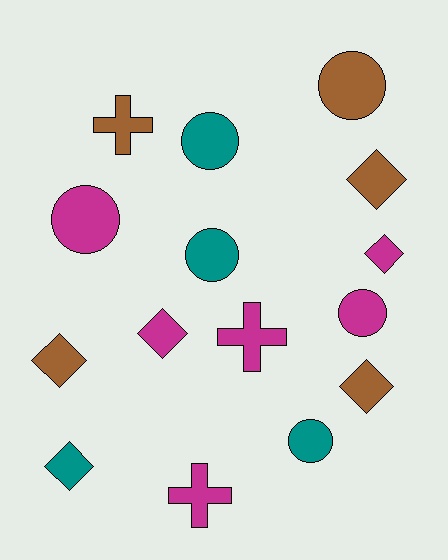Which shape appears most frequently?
Diamond, with 6 objects.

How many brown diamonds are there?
There are 3 brown diamonds.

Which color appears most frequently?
Magenta, with 6 objects.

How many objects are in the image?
There are 15 objects.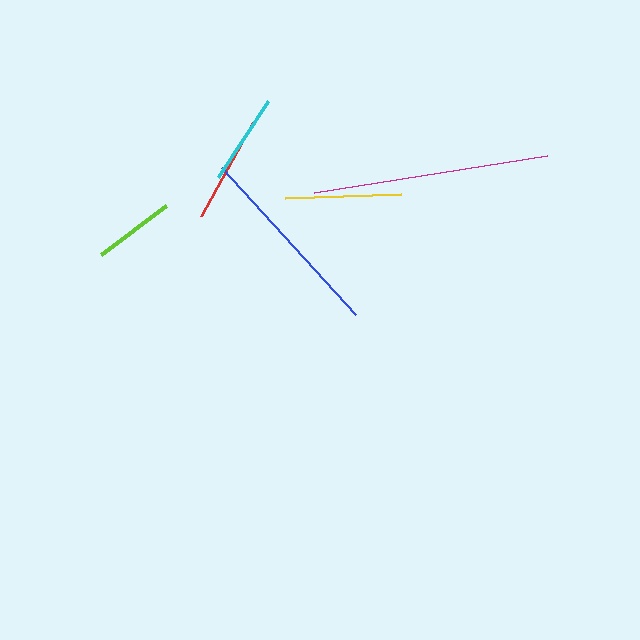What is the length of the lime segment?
The lime segment is approximately 81 pixels long.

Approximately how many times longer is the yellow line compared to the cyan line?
The yellow line is approximately 1.3 times the length of the cyan line.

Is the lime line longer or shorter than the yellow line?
The yellow line is longer than the lime line.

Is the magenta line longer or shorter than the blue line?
The magenta line is longer than the blue line.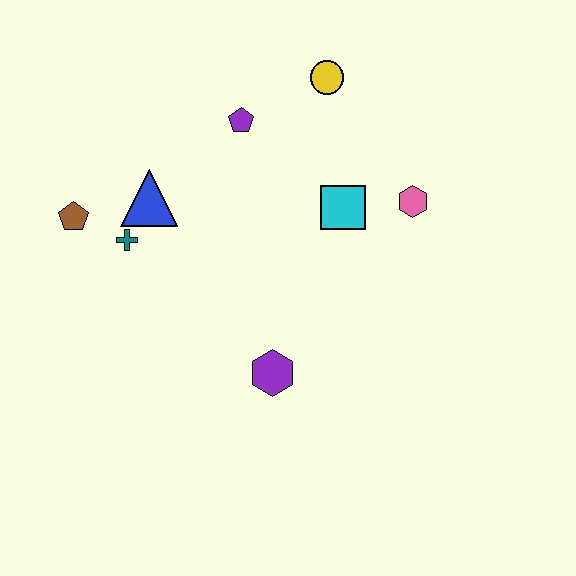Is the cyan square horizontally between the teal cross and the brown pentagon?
No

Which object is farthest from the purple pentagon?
The purple hexagon is farthest from the purple pentagon.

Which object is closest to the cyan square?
The pink hexagon is closest to the cyan square.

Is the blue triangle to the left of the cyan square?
Yes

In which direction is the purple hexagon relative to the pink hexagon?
The purple hexagon is below the pink hexagon.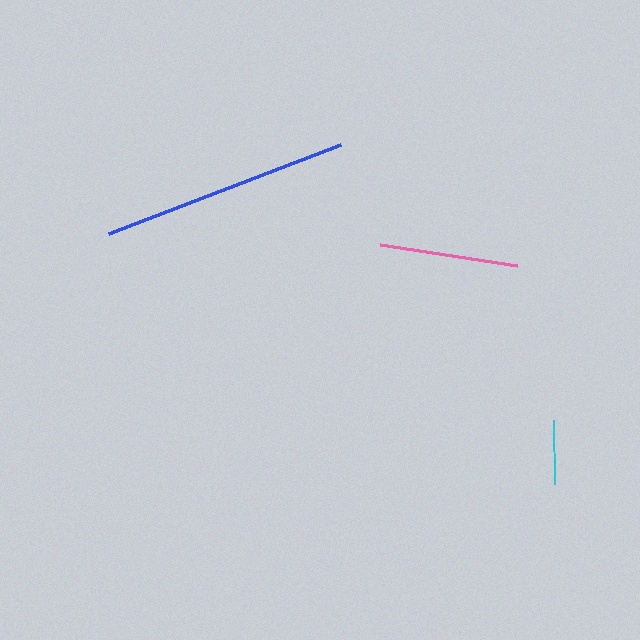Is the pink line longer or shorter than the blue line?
The blue line is longer than the pink line.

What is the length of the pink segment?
The pink segment is approximately 139 pixels long.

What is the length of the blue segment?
The blue segment is approximately 249 pixels long.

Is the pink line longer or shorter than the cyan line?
The pink line is longer than the cyan line.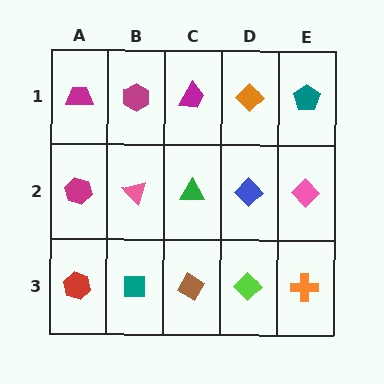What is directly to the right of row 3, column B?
A brown diamond.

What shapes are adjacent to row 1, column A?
A magenta hexagon (row 2, column A), a magenta hexagon (row 1, column B).